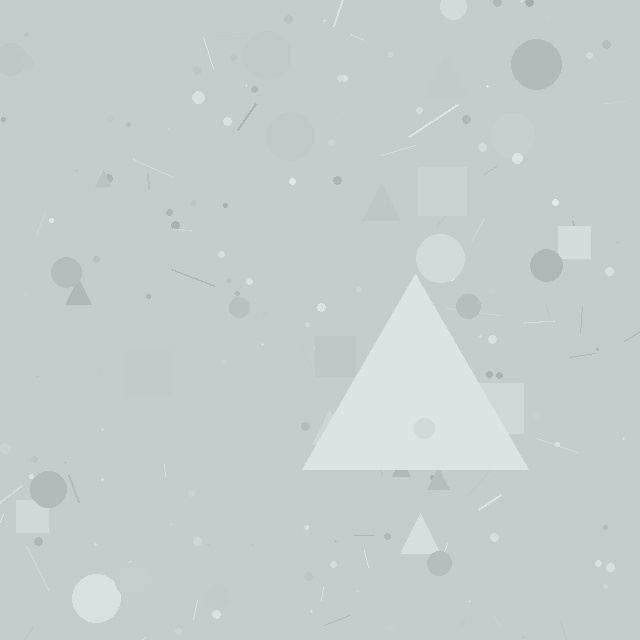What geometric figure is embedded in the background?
A triangle is embedded in the background.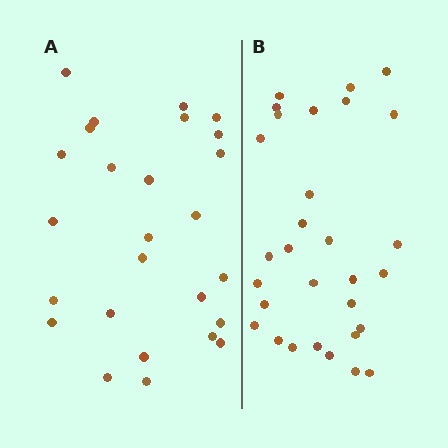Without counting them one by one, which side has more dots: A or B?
Region B (the right region) has more dots.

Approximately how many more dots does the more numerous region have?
Region B has about 4 more dots than region A.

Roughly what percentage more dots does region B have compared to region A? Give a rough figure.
About 15% more.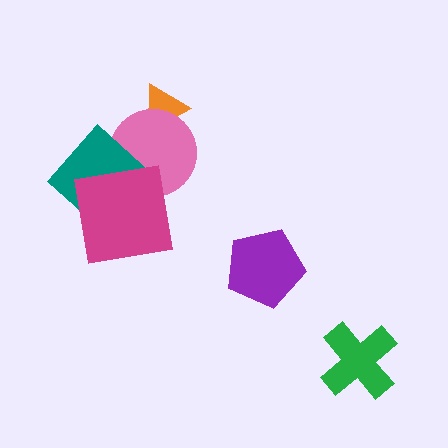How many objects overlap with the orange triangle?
1 object overlaps with the orange triangle.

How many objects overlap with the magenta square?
2 objects overlap with the magenta square.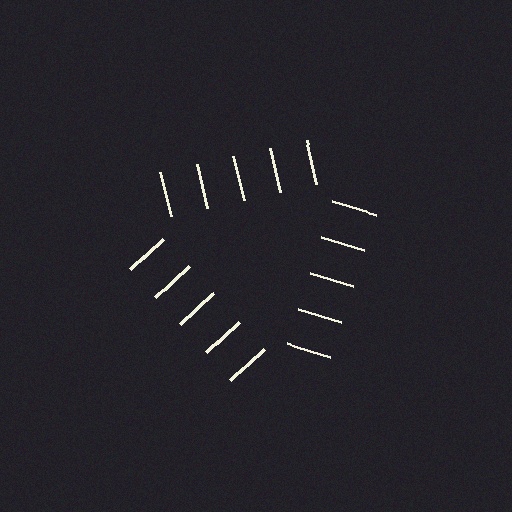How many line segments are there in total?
15 — 5 along each of the 3 edges.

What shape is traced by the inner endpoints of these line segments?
An illusory triangle — the line segments terminate on its edges but no continuous stroke is drawn.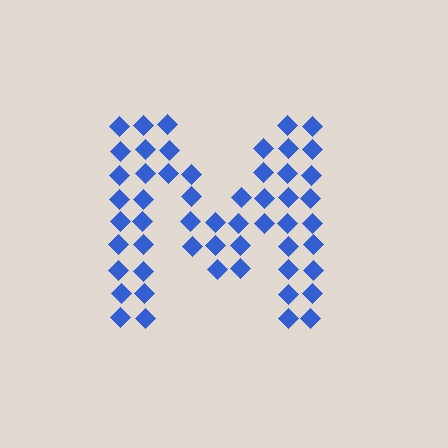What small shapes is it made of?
It is made of small diamonds.